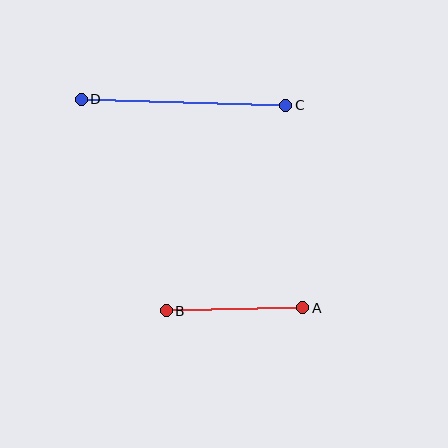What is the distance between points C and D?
The distance is approximately 204 pixels.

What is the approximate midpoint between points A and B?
The midpoint is at approximately (235, 309) pixels.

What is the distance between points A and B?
The distance is approximately 136 pixels.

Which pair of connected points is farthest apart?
Points C and D are farthest apart.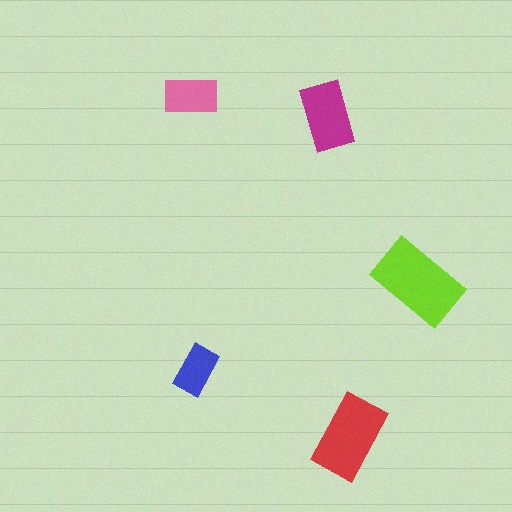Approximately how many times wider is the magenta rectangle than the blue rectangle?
About 1.5 times wider.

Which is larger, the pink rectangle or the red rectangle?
The red one.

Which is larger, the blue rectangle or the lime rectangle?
The lime one.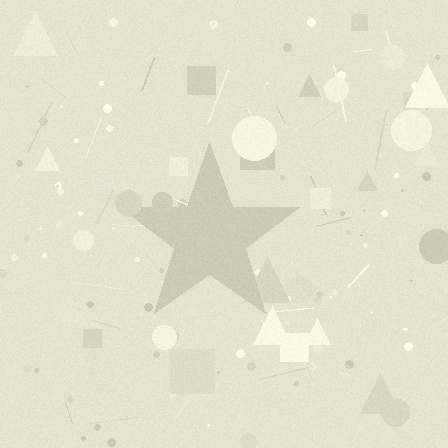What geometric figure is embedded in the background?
A star is embedded in the background.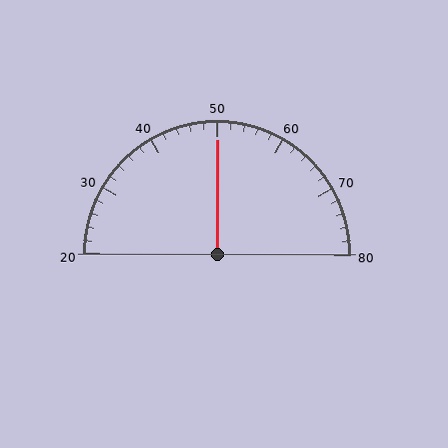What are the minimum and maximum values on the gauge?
The gauge ranges from 20 to 80.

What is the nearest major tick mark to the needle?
The nearest major tick mark is 50.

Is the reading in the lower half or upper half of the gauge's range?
The reading is in the upper half of the range (20 to 80).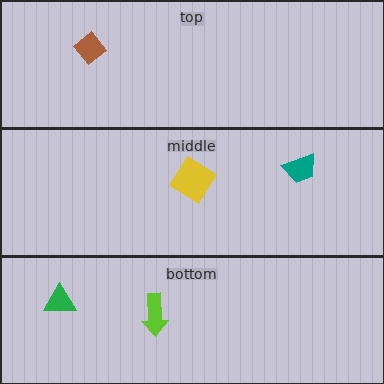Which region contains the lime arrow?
The bottom region.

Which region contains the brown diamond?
The top region.